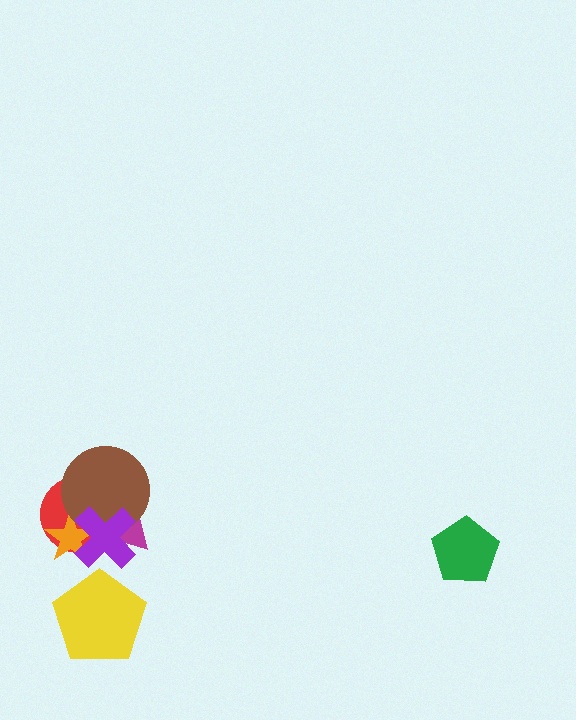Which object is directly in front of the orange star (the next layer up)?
The brown circle is directly in front of the orange star.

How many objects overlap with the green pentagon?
0 objects overlap with the green pentagon.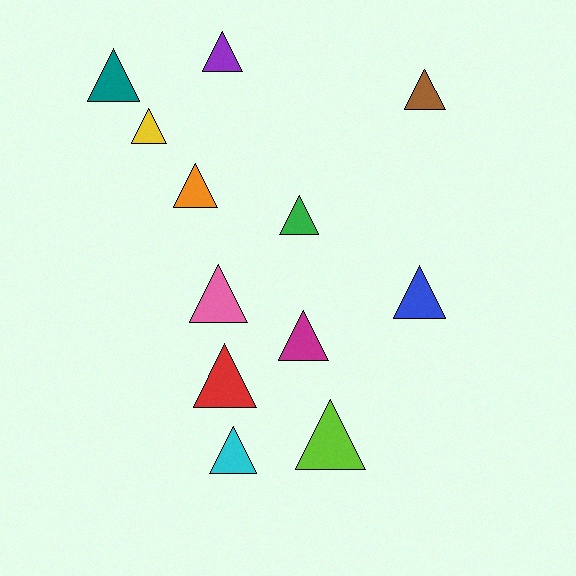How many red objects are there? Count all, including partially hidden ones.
There is 1 red object.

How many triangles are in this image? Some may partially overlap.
There are 12 triangles.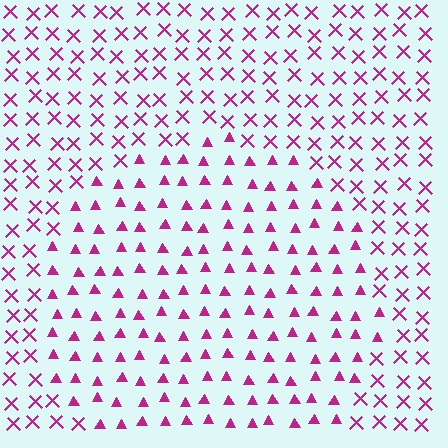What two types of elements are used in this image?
The image uses triangles inside the circle region and X marks outside it.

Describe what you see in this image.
The image is filled with small magenta elements arranged in a uniform grid. A circle-shaped region contains triangles, while the surrounding area contains X marks. The boundary is defined purely by the change in element shape.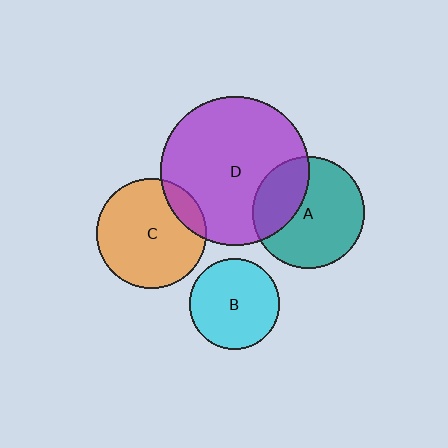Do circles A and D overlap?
Yes.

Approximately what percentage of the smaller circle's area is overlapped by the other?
Approximately 30%.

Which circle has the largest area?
Circle D (purple).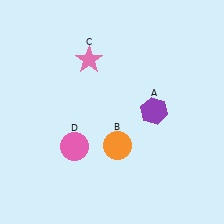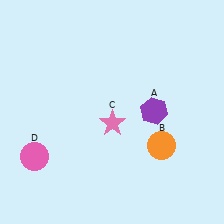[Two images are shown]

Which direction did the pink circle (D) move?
The pink circle (D) moved left.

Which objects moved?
The objects that moved are: the orange circle (B), the pink star (C), the pink circle (D).